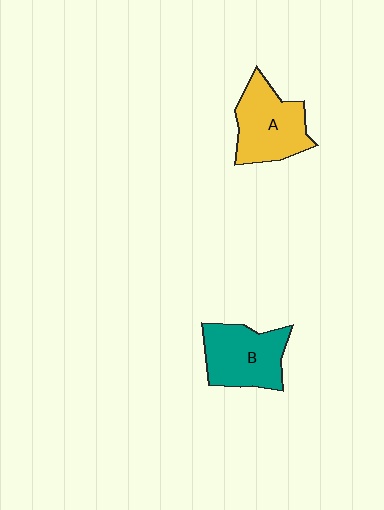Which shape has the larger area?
Shape A (yellow).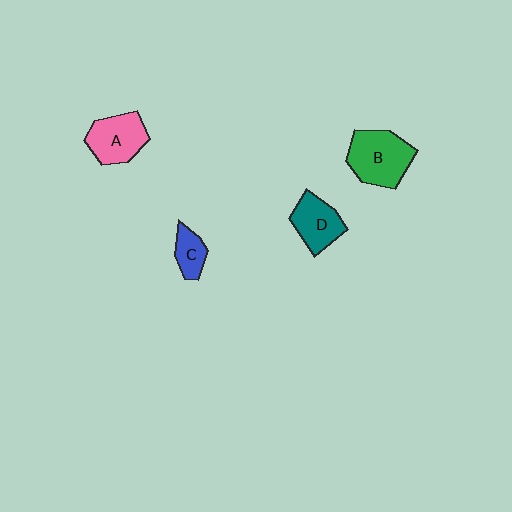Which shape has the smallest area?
Shape C (blue).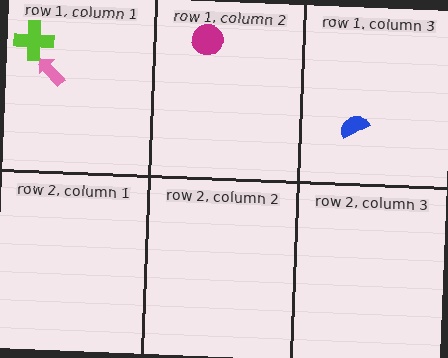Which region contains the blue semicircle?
The row 1, column 3 region.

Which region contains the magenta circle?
The row 1, column 2 region.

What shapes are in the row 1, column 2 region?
The magenta circle.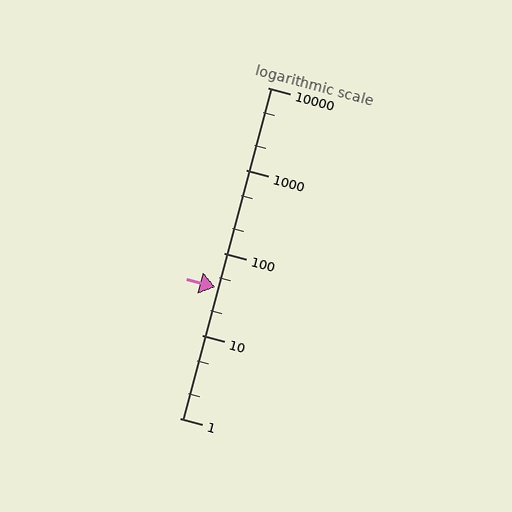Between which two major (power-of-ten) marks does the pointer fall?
The pointer is between 10 and 100.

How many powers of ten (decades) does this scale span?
The scale spans 4 decades, from 1 to 10000.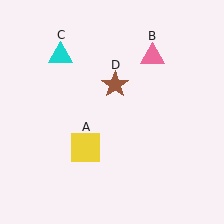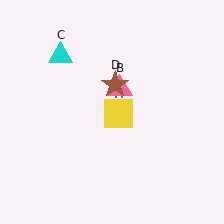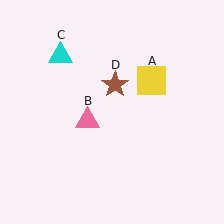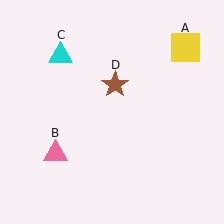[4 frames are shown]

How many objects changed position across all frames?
2 objects changed position: yellow square (object A), pink triangle (object B).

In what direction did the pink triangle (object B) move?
The pink triangle (object B) moved down and to the left.